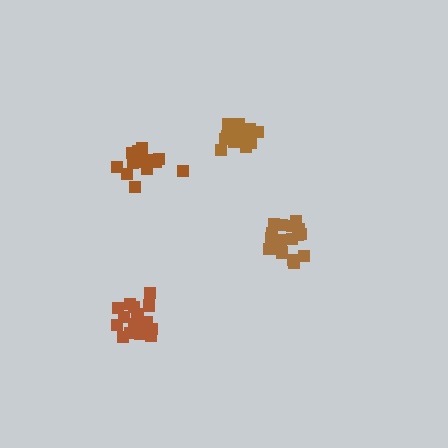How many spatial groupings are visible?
There are 4 spatial groupings.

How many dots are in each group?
Group 1: 15 dots, Group 2: 18 dots, Group 3: 16 dots, Group 4: 18 dots (67 total).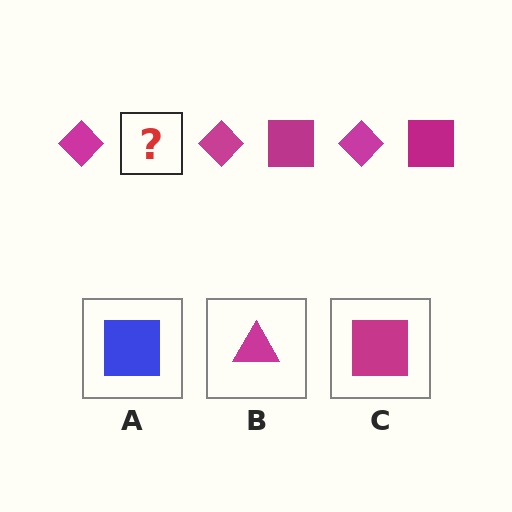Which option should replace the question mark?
Option C.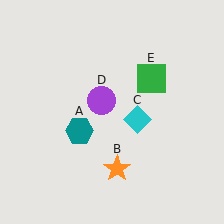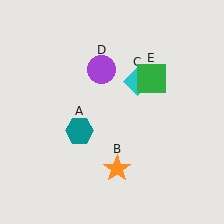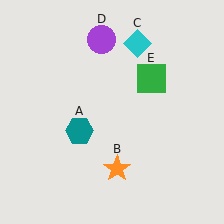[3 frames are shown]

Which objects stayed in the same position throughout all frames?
Teal hexagon (object A) and orange star (object B) and green square (object E) remained stationary.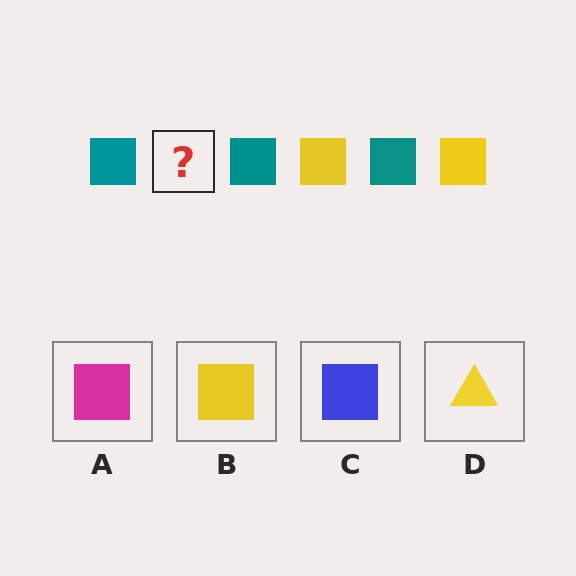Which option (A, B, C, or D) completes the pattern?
B.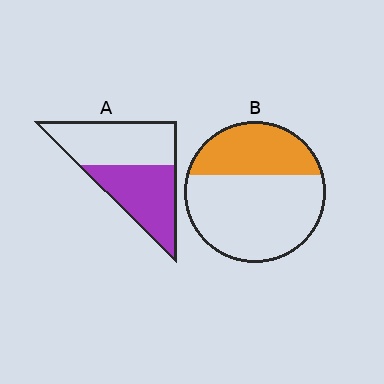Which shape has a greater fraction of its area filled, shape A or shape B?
Shape A.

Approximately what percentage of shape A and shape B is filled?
A is approximately 50% and B is approximately 35%.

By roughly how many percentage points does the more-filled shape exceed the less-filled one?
By roughly 15 percentage points (A over B).